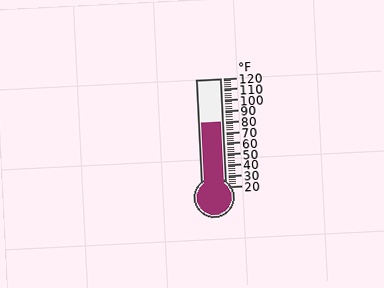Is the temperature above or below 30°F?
The temperature is above 30°F.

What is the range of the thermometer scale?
The thermometer scale ranges from 20°F to 120°F.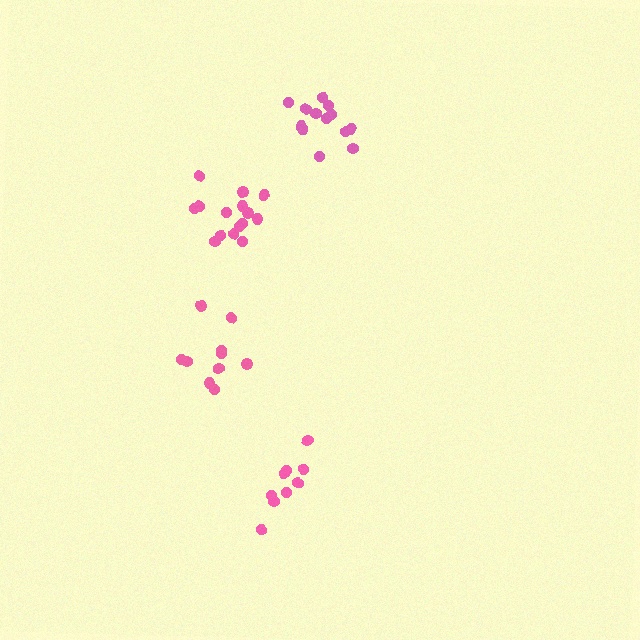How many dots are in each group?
Group 1: 13 dots, Group 2: 15 dots, Group 3: 9 dots, Group 4: 10 dots (47 total).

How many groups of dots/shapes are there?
There are 4 groups.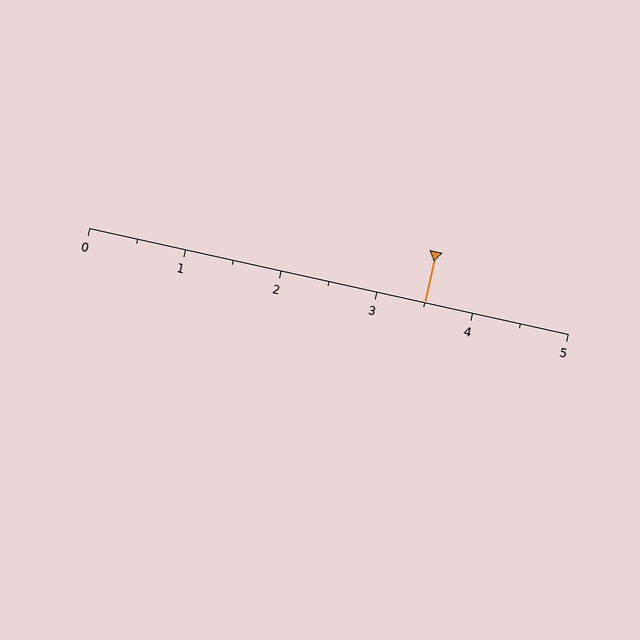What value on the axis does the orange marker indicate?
The marker indicates approximately 3.5.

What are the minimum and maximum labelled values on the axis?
The axis runs from 0 to 5.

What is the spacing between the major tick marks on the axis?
The major ticks are spaced 1 apart.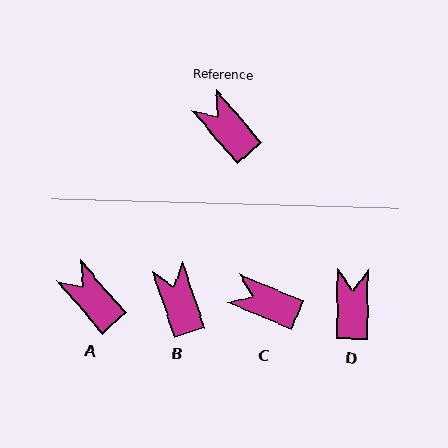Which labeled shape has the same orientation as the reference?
A.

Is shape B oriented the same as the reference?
No, it is off by about 22 degrees.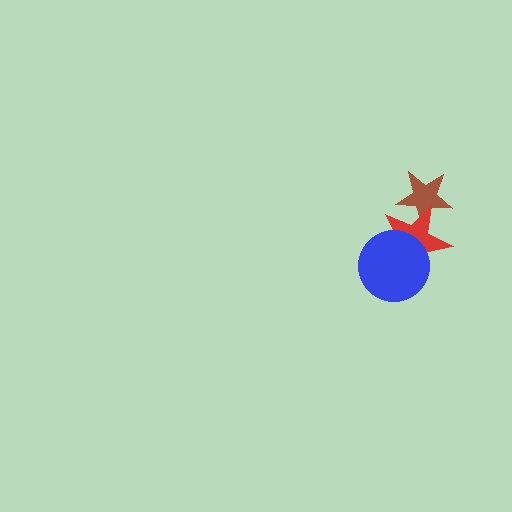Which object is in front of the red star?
The blue circle is in front of the red star.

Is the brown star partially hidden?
Yes, it is partially covered by another shape.